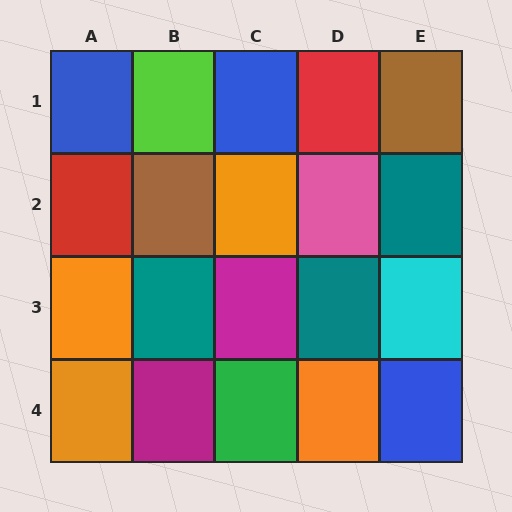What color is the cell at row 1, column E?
Brown.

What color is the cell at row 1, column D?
Red.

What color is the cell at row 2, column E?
Teal.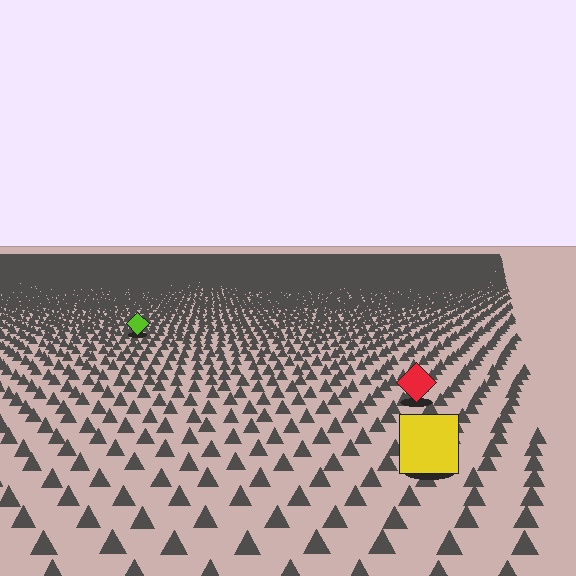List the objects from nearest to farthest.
From nearest to farthest: the yellow square, the red diamond, the lime diamond.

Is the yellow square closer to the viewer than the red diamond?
Yes. The yellow square is closer — you can tell from the texture gradient: the ground texture is coarser near it.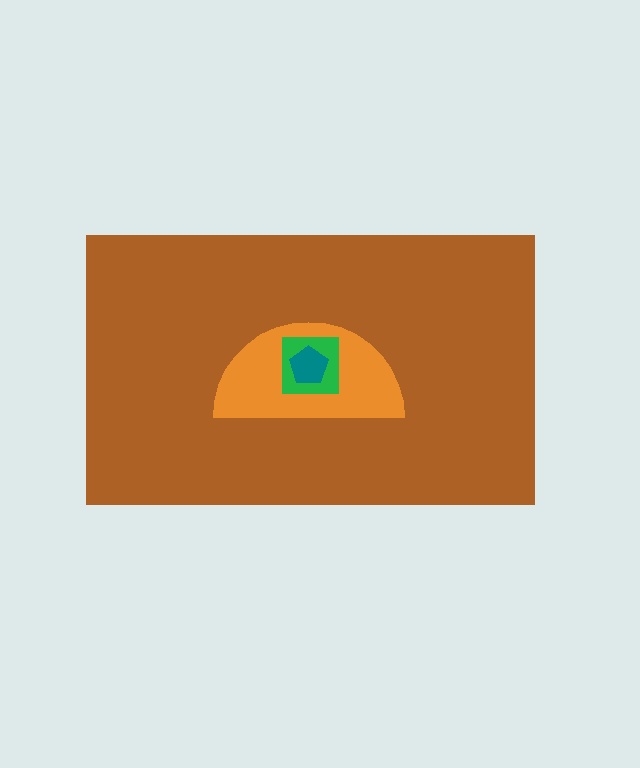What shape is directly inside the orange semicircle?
The green square.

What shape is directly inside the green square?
The teal pentagon.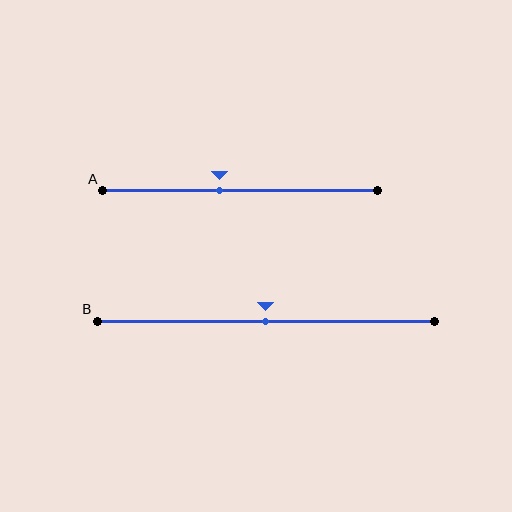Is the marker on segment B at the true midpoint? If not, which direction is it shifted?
Yes, the marker on segment B is at the true midpoint.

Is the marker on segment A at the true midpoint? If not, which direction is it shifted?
No, the marker on segment A is shifted to the left by about 7% of the segment length.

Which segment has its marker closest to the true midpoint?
Segment B has its marker closest to the true midpoint.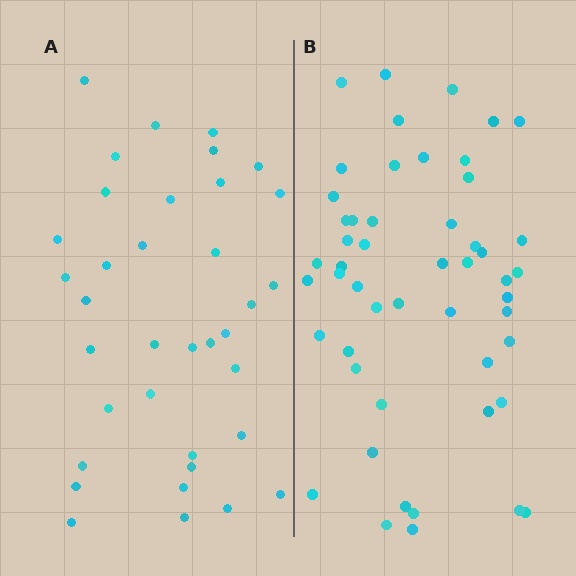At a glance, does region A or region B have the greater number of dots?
Region B (the right region) has more dots.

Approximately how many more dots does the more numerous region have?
Region B has approximately 15 more dots than region A.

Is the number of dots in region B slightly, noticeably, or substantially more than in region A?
Region B has noticeably more, but not dramatically so. The ratio is roughly 1.4 to 1.